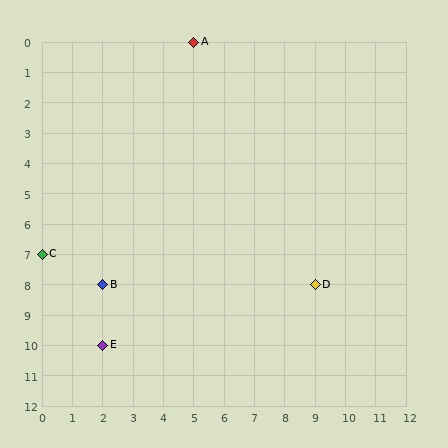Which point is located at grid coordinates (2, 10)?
Point E is at (2, 10).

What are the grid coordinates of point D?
Point D is at grid coordinates (9, 8).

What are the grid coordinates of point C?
Point C is at grid coordinates (0, 7).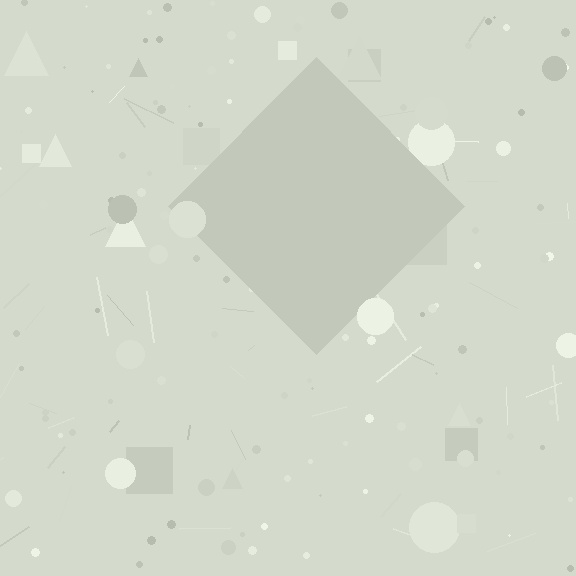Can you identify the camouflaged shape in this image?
The camouflaged shape is a diamond.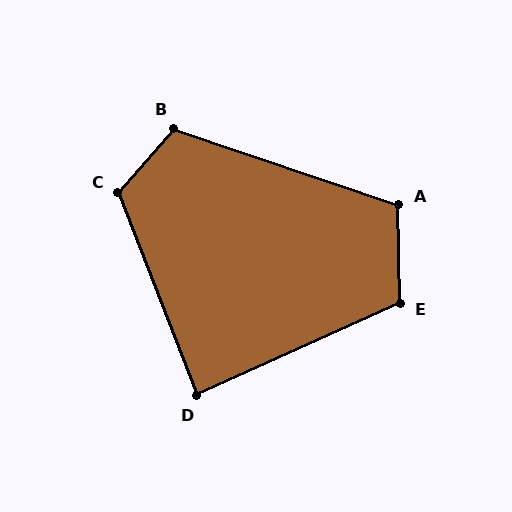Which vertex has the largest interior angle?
C, at approximately 118 degrees.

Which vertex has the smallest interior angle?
D, at approximately 87 degrees.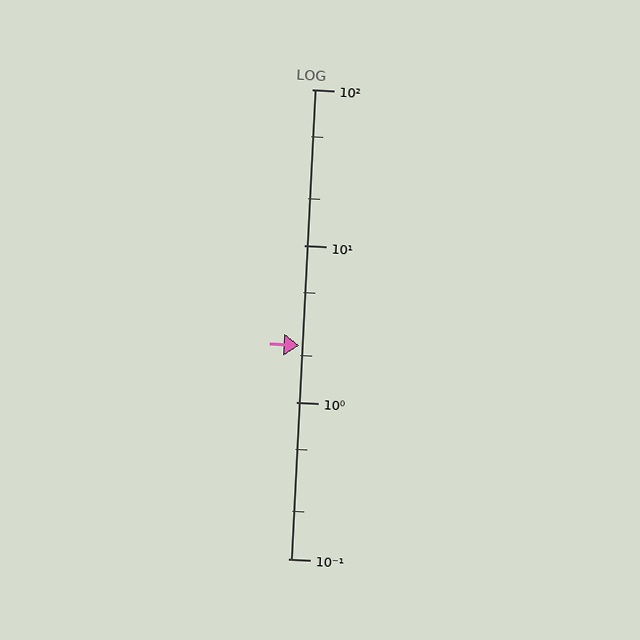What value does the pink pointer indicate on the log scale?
The pointer indicates approximately 2.3.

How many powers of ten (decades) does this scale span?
The scale spans 3 decades, from 0.1 to 100.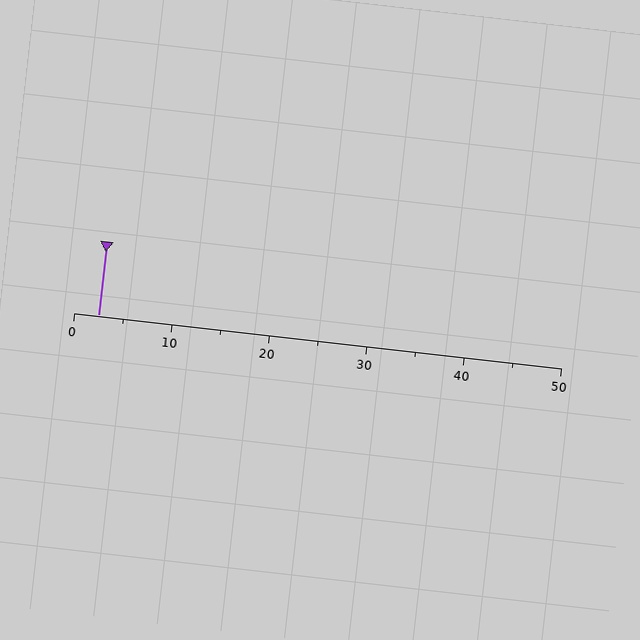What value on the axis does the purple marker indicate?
The marker indicates approximately 2.5.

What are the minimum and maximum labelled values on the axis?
The axis runs from 0 to 50.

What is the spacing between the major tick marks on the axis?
The major ticks are spaced 10 apart.